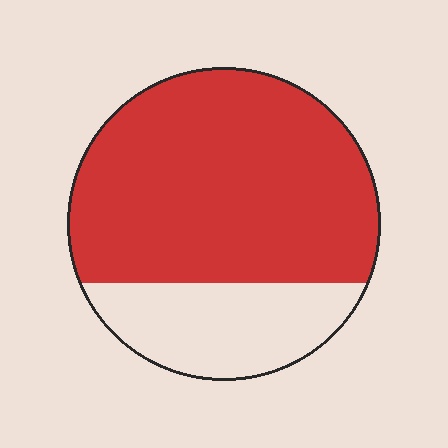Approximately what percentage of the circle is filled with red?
Approximately 75%.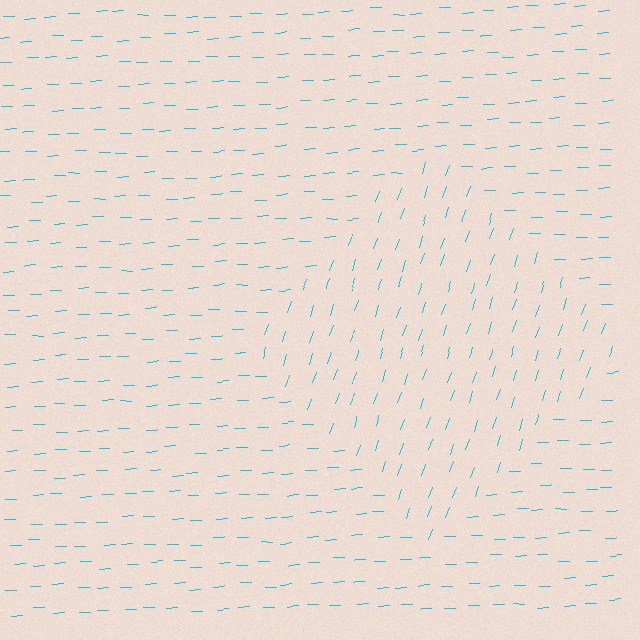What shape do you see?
I see a diamond.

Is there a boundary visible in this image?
Yes, there is a texture boundary formed by a change in line orientation.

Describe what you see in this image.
The image is filled with small cyan line segments. A diamond region in the image has lines oriented differently from the surrounding lines, creating a visible texture boundary.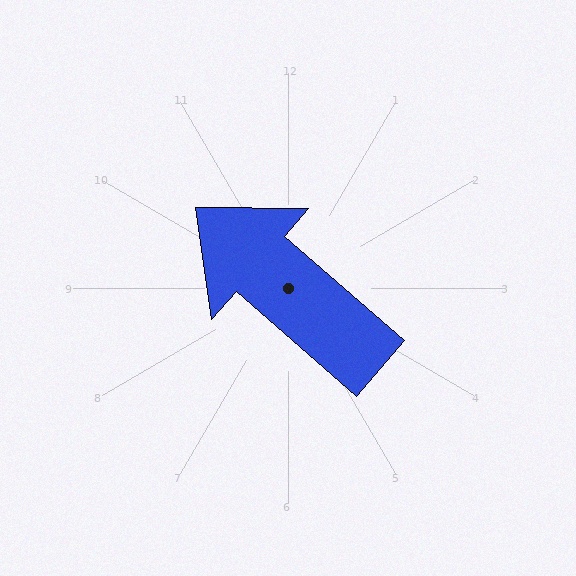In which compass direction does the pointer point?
Northwest.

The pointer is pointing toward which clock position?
Roughly 10 o'clock.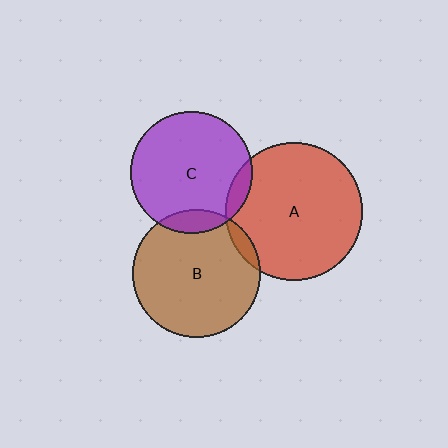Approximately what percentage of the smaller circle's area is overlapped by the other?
Approximately 10%.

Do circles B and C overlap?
Yes.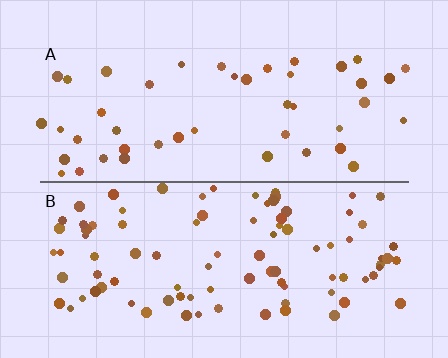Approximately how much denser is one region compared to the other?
Approximately 2.2× — region B over region A.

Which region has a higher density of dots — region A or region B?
B (the bottom).